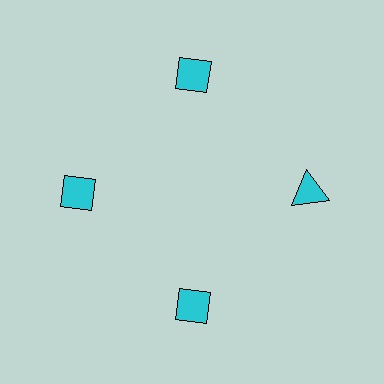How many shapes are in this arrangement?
There are 4 shapes arranged in a ring pattern.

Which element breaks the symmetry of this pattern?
The cyan triangle at roughly the 3 o'clock position breaks the symmetry. All other shapes are cyan diamonds.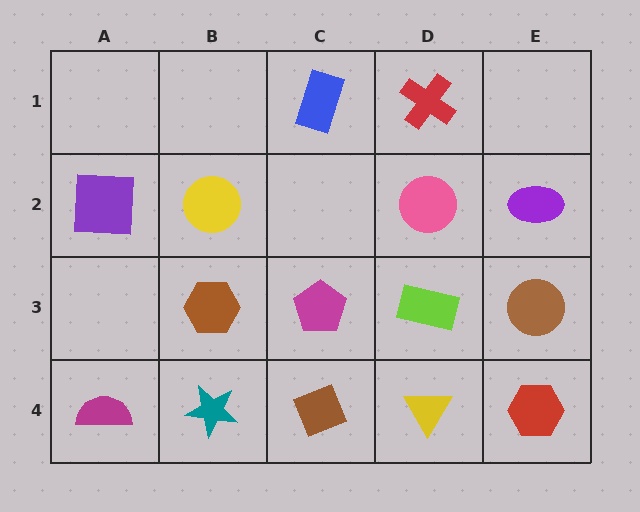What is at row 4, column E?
A red hexagon.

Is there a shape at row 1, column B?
No, that cell is empty.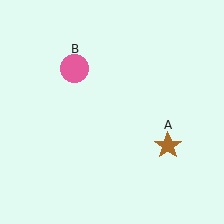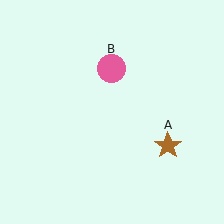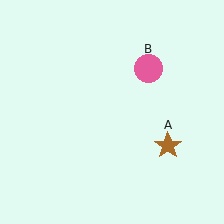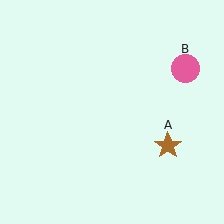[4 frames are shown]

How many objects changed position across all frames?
1 object changed position: pink circle (object B).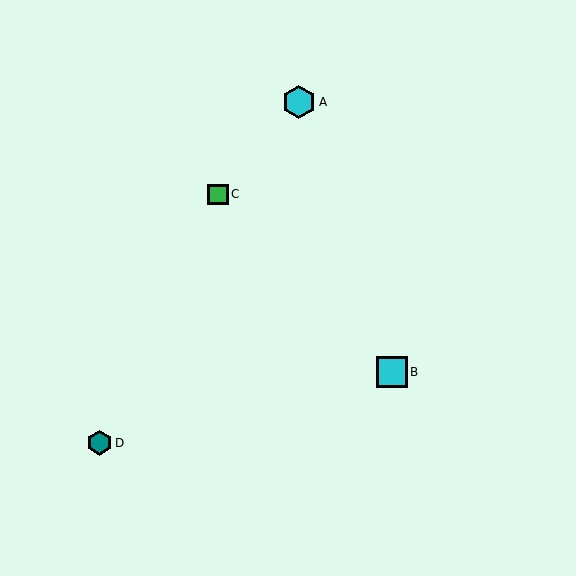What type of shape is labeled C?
Shape C is a green square.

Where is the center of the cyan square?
The center of the cyan square is at (392, 372).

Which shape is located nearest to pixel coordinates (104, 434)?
The teal hexagon (labeled D) at (100, 443) is nearest to that location.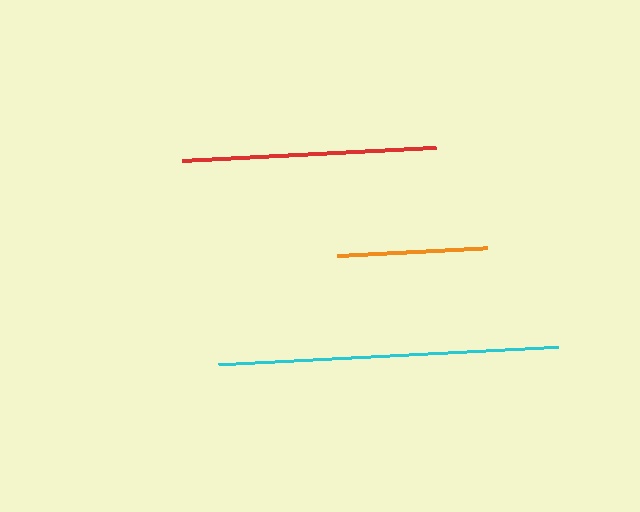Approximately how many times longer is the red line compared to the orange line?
The red line is approximately 1.7 times the length of the orange line.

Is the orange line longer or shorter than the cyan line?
The cyan line is longer than the orange line.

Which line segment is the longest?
The cyan line is the longest at approximately 340 pixels.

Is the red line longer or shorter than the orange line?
The red line is longer than the orange line.